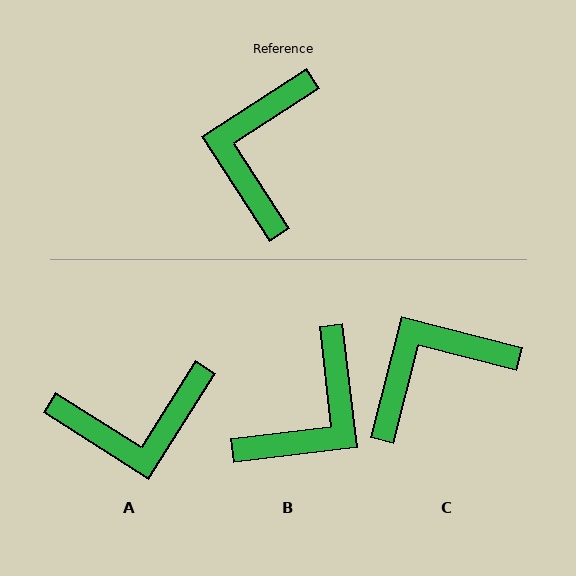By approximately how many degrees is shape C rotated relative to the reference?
Approximately 47 degrees clockwise.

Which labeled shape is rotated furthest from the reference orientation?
B, about 154 degrees away.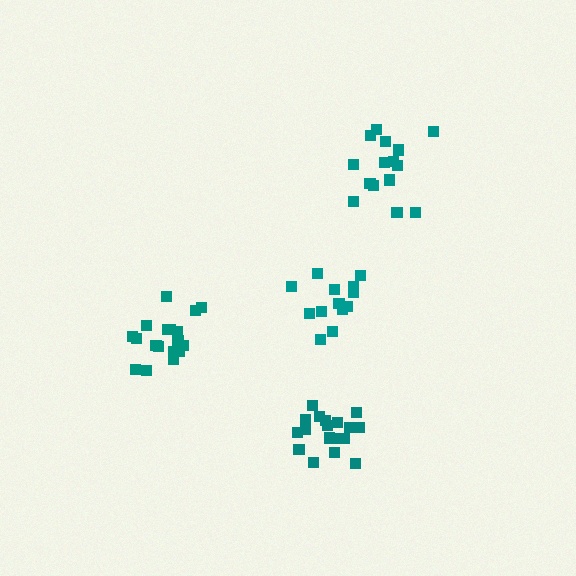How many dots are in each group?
Group 1: 13 dots, Group 2: 15 dots, Group 3: 19 dots, Group 4: 18 dots (65 total).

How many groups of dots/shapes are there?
There are 4 groups.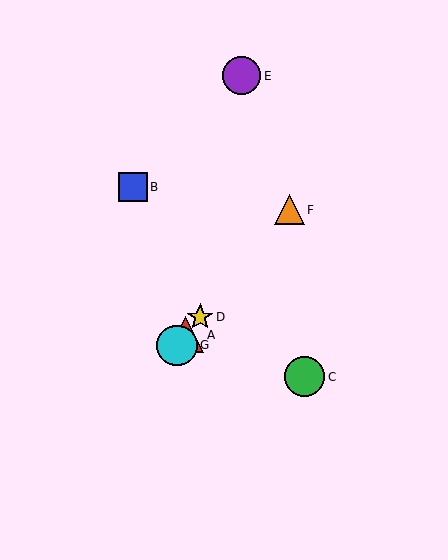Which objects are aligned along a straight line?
Objects A, D, F, G are aligned along a straight line.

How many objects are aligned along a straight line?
4 objects (A, D, F, G) are aligned along a straight line.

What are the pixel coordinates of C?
Object C is at (305, 377).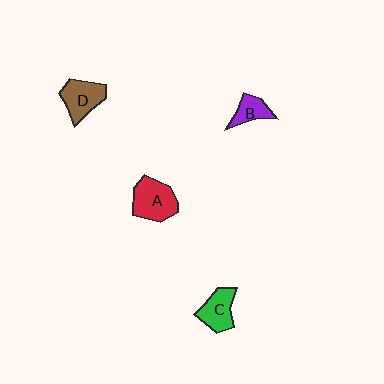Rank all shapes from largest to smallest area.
From largest to smallest: A (red), D (brown), C (green), B (purple).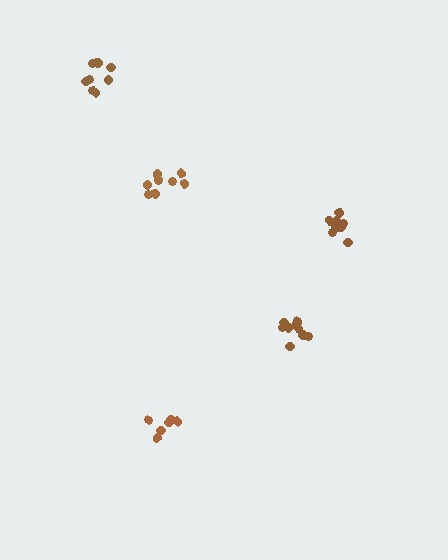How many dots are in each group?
Group 1: 10 dots, Group 2: 6 dots, Group 3: 10 dots, Group 4: 8 dots, Group 5: 11 dots (45 total).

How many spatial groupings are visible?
There are 5 spatial groupings.